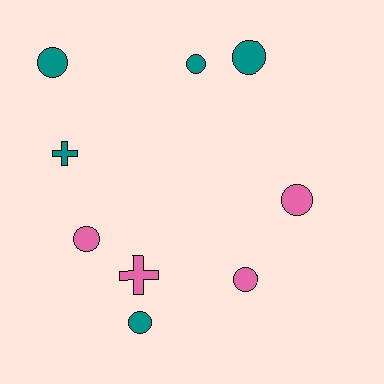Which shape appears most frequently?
Circle, with 7 objects.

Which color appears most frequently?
Teal, with 5 objects.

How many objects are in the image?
There are 9 objects.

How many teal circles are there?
There are 4 teal circles.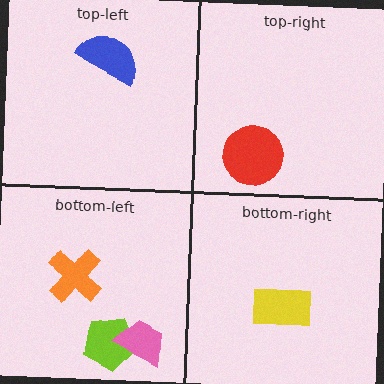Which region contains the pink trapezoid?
The bottom-left region.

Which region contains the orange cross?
The bottom-left region.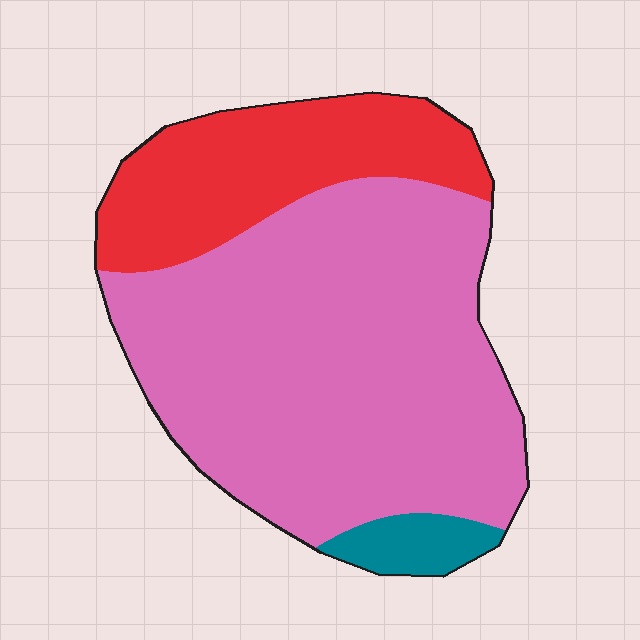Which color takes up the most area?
Pink, at roughly 70%.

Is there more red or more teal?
Red.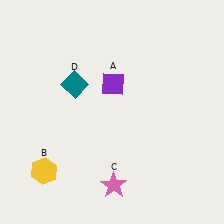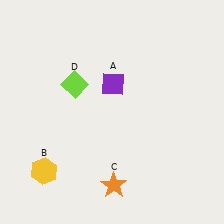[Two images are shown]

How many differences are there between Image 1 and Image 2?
There are 2 differences between the two images.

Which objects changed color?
C changed from pink to orange. D changed from teal to lime.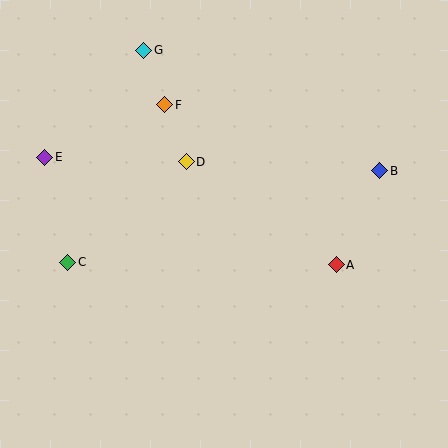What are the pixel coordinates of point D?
Point D is at (186, 162).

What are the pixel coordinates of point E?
Point E is at (45, 157).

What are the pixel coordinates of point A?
Point A is at (336, 265).